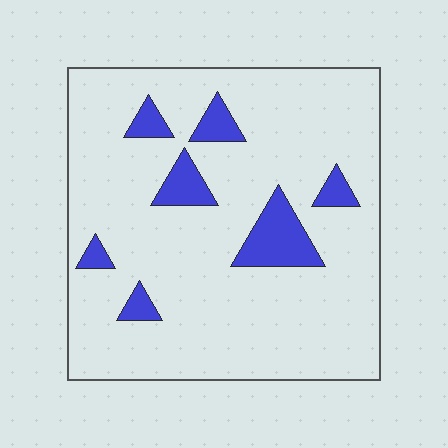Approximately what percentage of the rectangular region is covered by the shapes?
Approximately 10%.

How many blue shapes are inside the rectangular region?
7.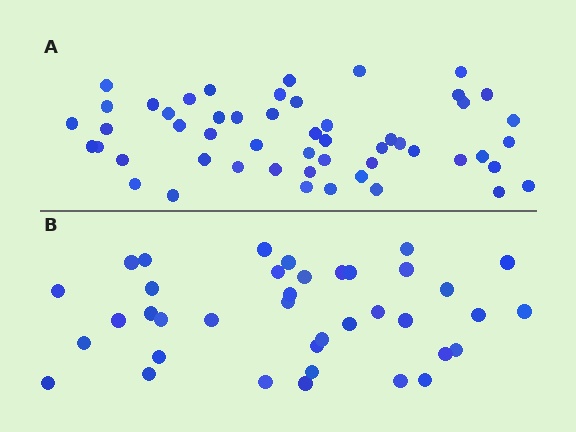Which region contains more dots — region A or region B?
Region A (the top region) has more dots.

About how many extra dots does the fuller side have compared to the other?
Region A has approximately 15 more dots than region B.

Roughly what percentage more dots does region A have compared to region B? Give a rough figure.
About 35% more.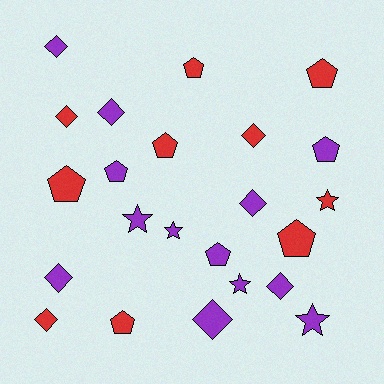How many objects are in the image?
There are 23 objects.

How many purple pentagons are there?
There are 3 purple pentagons.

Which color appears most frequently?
Purple, with 13 objects.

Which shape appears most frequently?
Diamond, with 9 objects.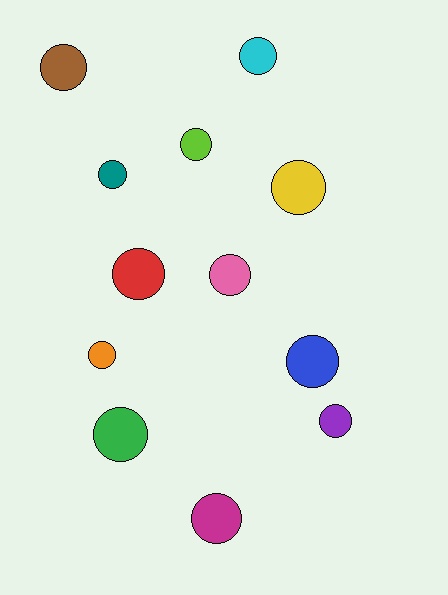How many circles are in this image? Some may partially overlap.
There are 12 circles.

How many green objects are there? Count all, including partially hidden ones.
There is 1 green object.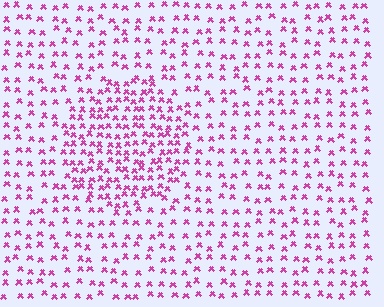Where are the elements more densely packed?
The elements are more densely packed inside the circle boundary.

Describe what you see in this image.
The image contains small magenta elements arranged at two different densities. A circle-shaped region is visible where the elements are more densely packed than the surrounding area.